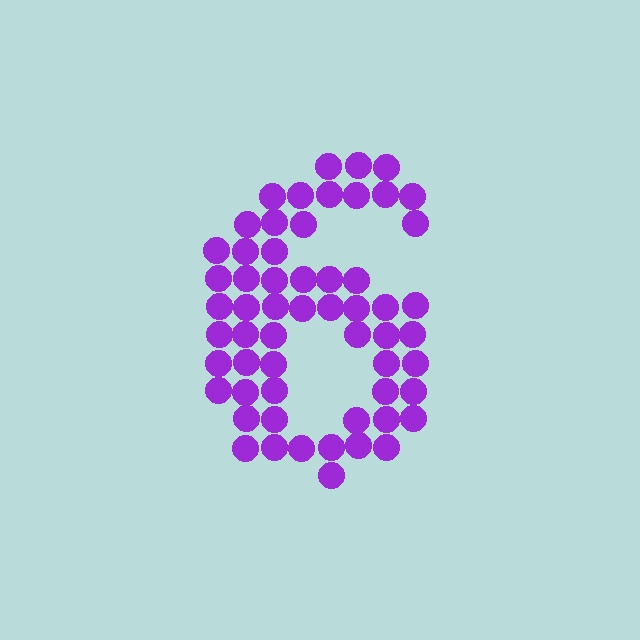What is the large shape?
The large shape is the digit 6.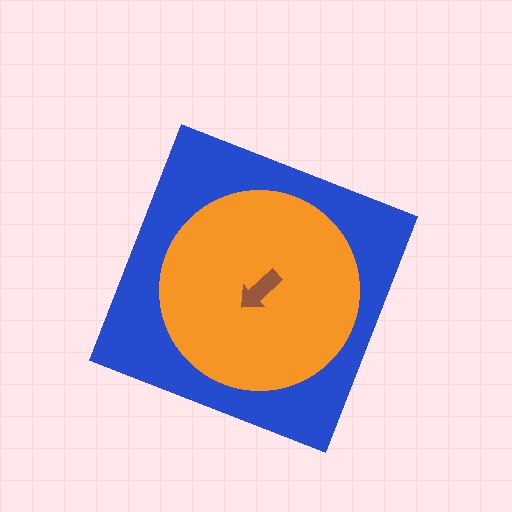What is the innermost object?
The brown arrow.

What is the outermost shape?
The blue diamond.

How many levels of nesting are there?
3.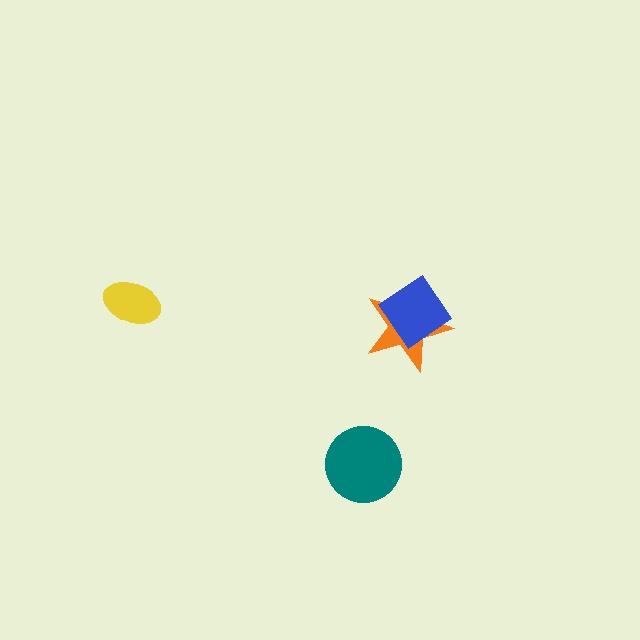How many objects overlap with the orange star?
1 object overlaps with the orange star.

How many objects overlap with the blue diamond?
1 object overlaps with the blue diamond.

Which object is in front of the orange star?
The blue diamond is in front of the orange star.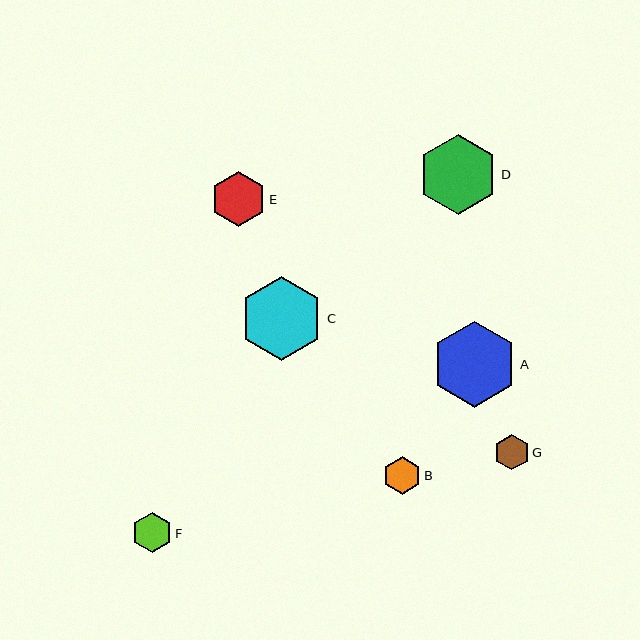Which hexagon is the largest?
Hexagon A is the largest with a size of approximately 86 pixels.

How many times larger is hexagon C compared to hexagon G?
Hexagon C is approximately 2.4 times the size of hexagon G.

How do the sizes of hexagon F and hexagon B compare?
Hexagon F and hexagon B are approximately the same size.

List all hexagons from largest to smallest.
From largest to smallest: A, C, D, E, F, B, G.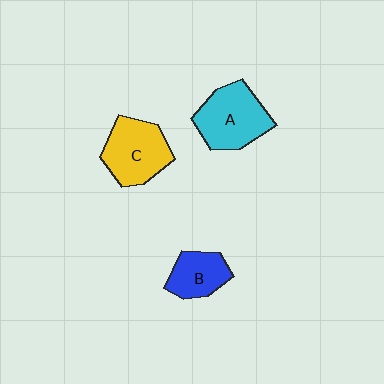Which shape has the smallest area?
Shape B (blue).